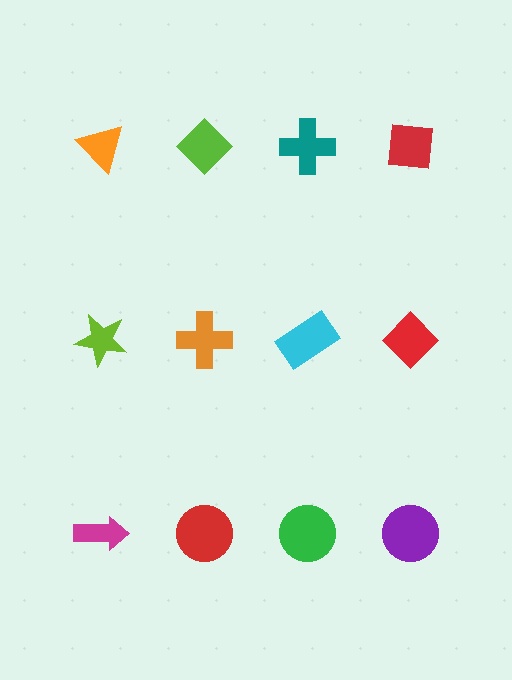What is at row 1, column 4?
A red square.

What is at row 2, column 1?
A lime star.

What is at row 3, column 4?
A purple circle.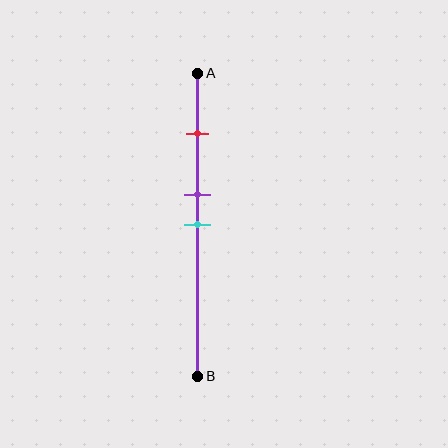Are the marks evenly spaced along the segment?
No, the marks are not evenly spaced.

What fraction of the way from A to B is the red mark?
The red mark is approximately 20% (0.2) of the way from A to B.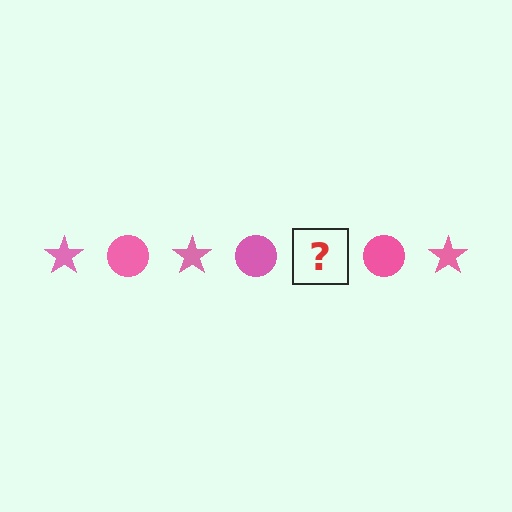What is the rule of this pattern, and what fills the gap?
The rule is that the pattern cycles through star, circle shapes in pink. The gap should be filled with a pink star.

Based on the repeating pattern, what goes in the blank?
The blank should be a pink star.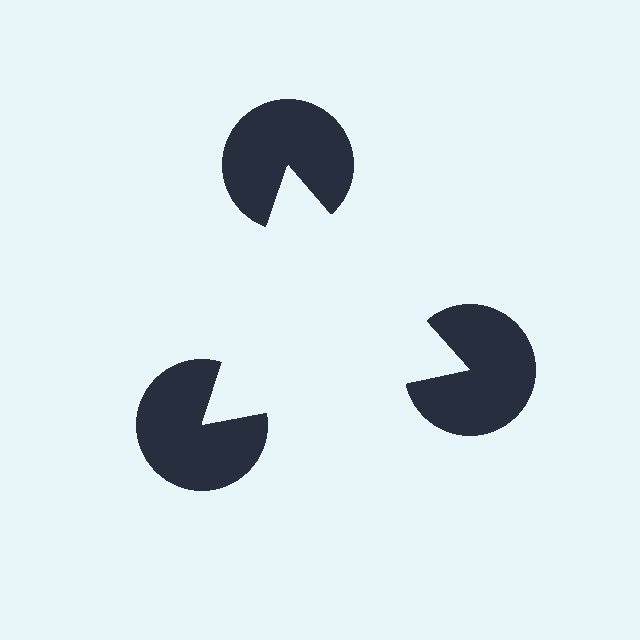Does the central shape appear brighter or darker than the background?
It typically appears slightly brighter than the background, even though no actual brightness change is drawn.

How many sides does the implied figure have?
3 sides.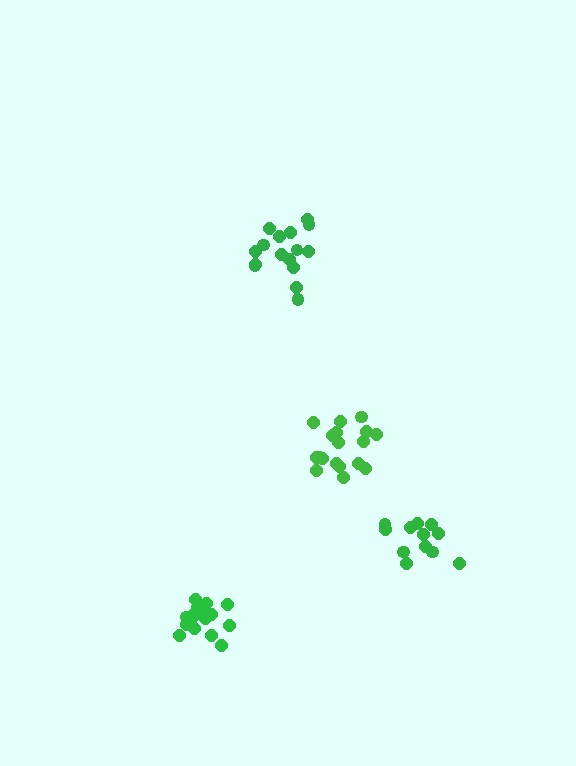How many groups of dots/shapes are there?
There are 4 groups.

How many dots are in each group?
Group 1: 12 dots, Group 2: 16 dots, Group 3: 18 dots, Group 4: 18 dots (64 total).